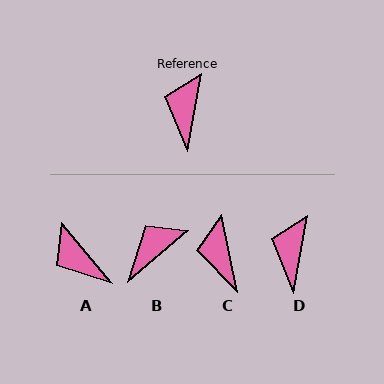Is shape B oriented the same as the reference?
No, it is off by about 39 degrees.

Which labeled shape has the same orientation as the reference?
D.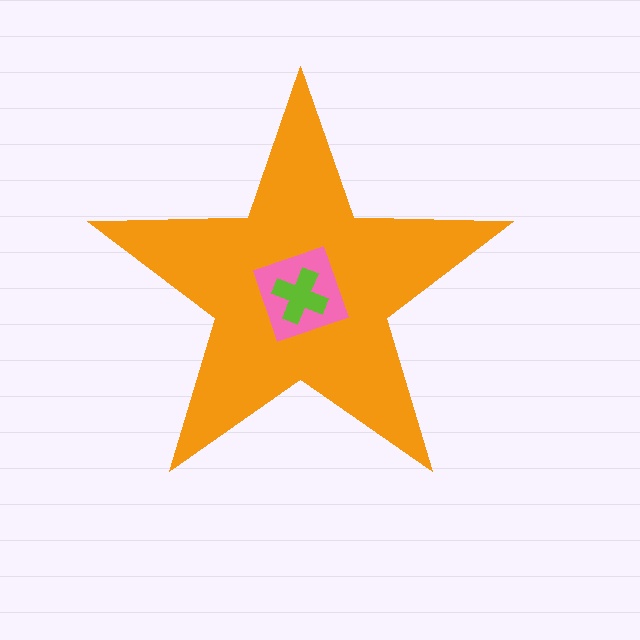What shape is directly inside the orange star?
The pink square.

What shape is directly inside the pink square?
The lime cross.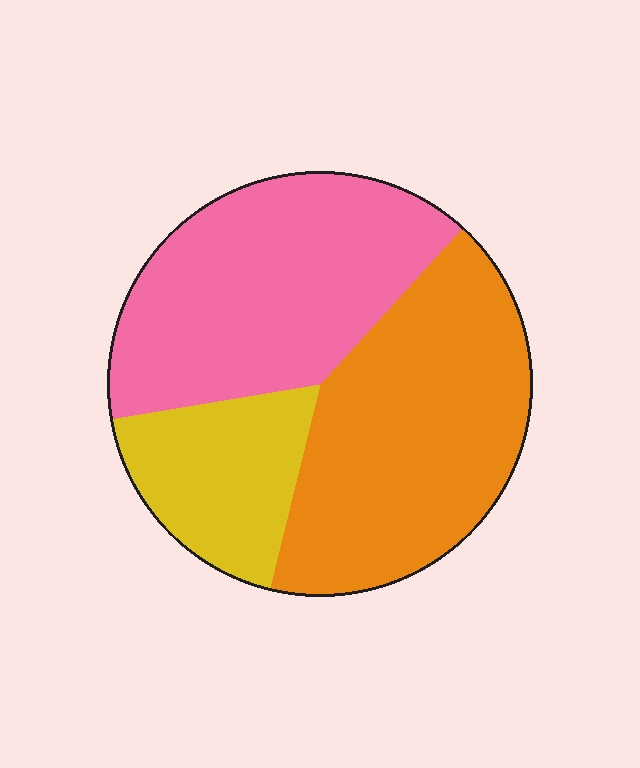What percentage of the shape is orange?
Orange takes up about two fifths (2/5) of the shape.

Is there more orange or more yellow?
Orange.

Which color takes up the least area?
Yellow, at roughly 20%.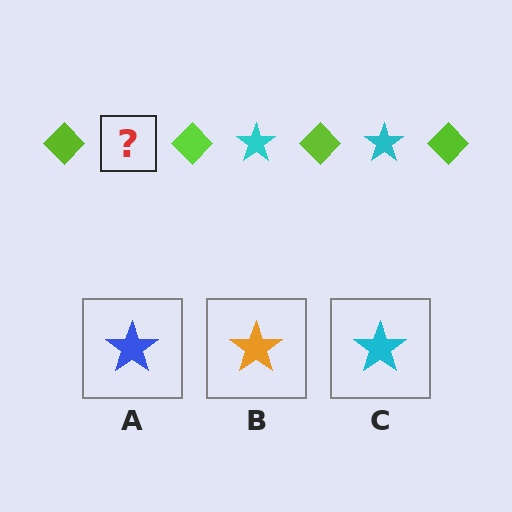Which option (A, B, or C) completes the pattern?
C.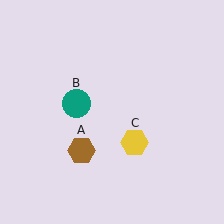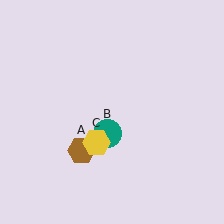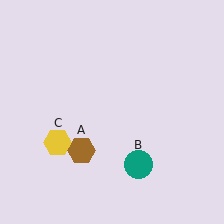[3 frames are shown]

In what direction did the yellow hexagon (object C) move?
The yellow hexagon (object C) moved left.